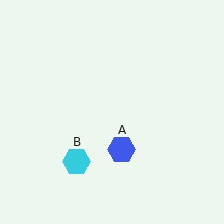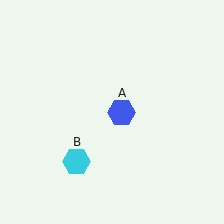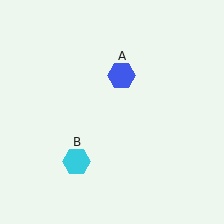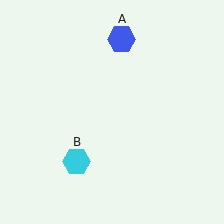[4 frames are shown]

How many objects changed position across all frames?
1 object changed position: blue hexagon (object A).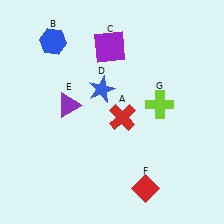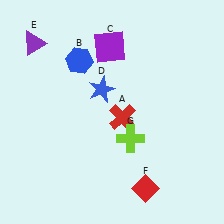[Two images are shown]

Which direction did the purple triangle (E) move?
The purple triangle (E) moved up.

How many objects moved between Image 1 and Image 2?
3 objects moved between the two images.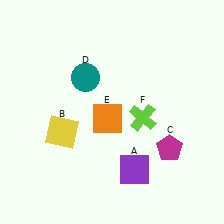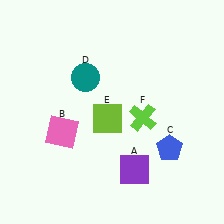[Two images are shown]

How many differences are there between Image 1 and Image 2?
There are 3 differences between the two images.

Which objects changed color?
B changed from yellow to pink. C changed from magenta to blue. E changed from orange to lime.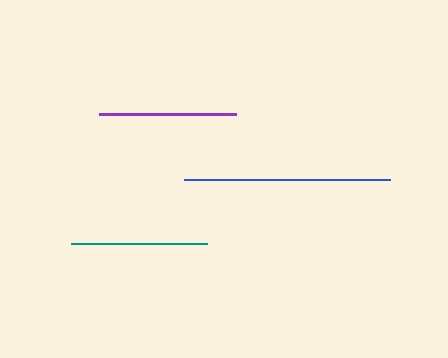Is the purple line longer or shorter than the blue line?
The blue line is longer than the purple line.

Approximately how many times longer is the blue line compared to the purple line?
The blue line is approximately 1.5 times the length of the purple line.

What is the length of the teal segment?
The teal segment is approximately 136 pixels long.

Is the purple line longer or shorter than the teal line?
The purple line is longer than the teal line.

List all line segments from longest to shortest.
From longest to shortest: blue, purple, teal.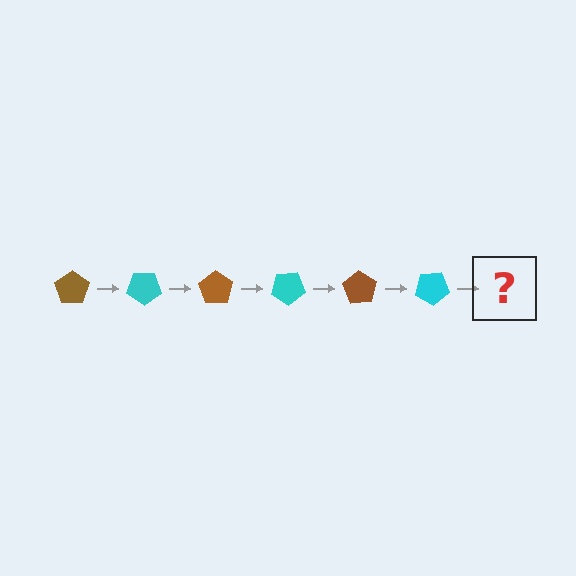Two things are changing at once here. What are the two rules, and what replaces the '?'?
The two rules are that it rotates 35 degrees each step and the color cycles through brown and cyan. The '?' should be a brown pentagon, rotated 210 degrees from the start.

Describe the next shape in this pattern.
It should be a brown pentagon, rotated 210 degrees from the start.